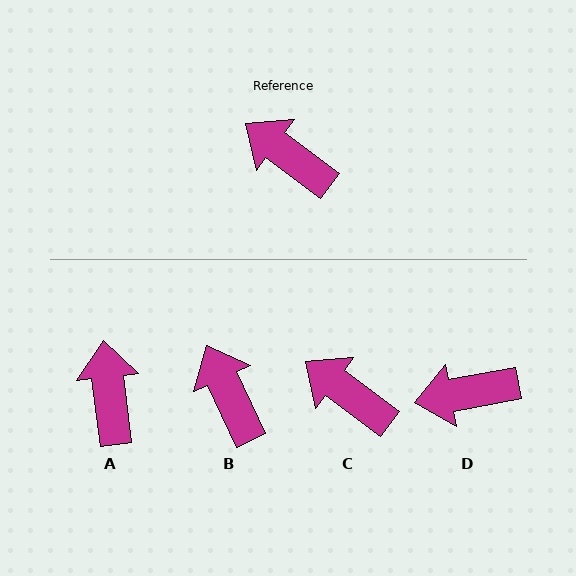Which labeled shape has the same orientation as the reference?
C.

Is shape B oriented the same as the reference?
No, it is off by about 28 degrees.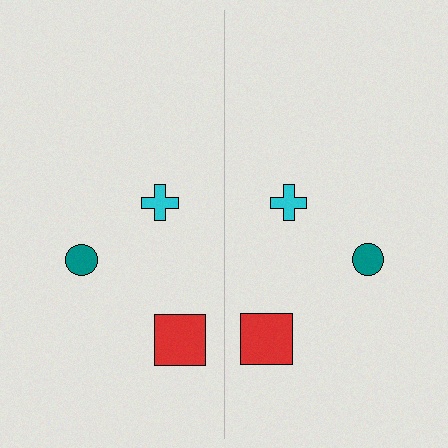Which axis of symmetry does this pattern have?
The pattern has a vertical axis of symmetry running through the center of the image.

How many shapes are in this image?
There are 6 shapes in this image.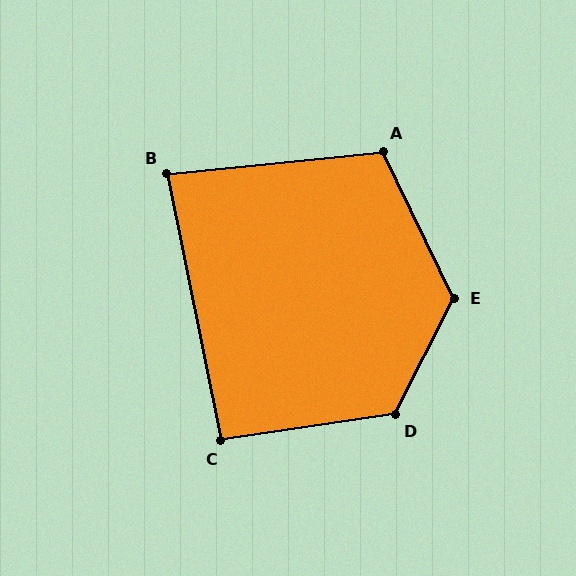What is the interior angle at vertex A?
Approximately 110 degrees (obtuse).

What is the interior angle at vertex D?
Approximately 125 degrees (obtuse).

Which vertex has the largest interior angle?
E, at approximately 128 degrees.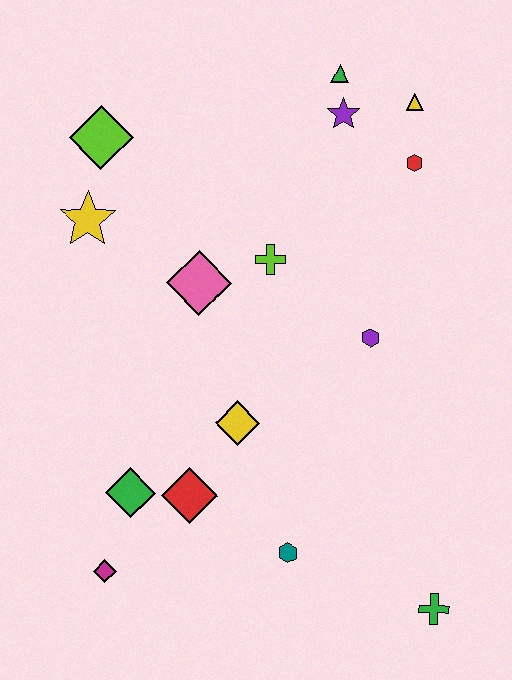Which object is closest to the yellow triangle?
The red hexagon is closest to the yellow triangle.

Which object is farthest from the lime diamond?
The green cross is farthest from the lime diamond.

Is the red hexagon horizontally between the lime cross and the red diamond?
No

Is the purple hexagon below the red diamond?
No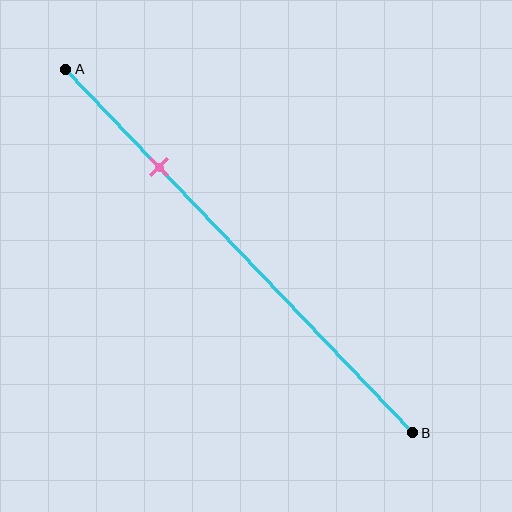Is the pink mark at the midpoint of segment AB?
No, the mark is at about 25% from A, not at the 50% midpoint.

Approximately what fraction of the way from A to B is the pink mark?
The pink mark is approximately 25% of the way from A to B.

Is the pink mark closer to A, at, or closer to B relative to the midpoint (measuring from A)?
The pink mark is closer to point A than the midpoint of segment AB.